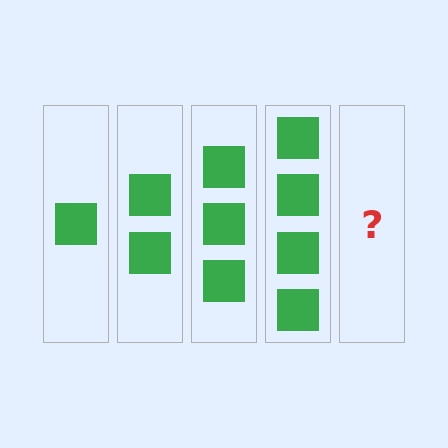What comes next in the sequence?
The next element should be 5 squares.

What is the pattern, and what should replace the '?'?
The pattern is that each step adds one more square. The '?' should be 5 squares.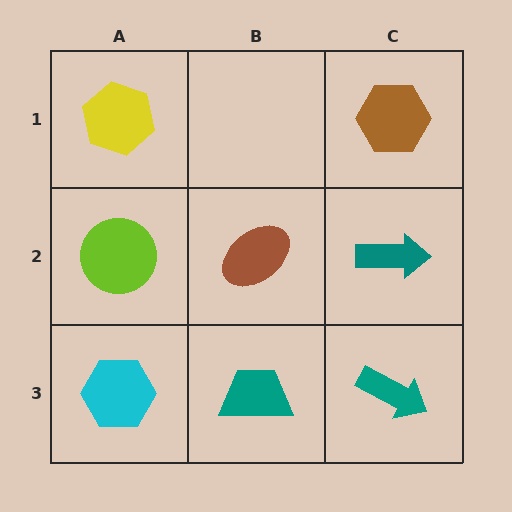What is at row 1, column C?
A brown hexagon.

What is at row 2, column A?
A lime circle.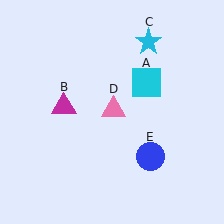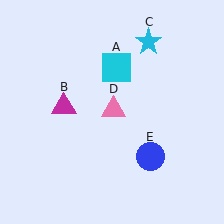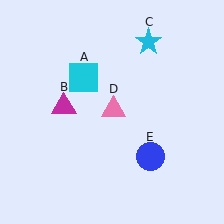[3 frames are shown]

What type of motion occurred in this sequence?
The cyan square (object A) rotated counterclockwise around the center of the scene.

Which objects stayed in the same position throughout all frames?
Magenta triangle (object B) and cyan star (object C) and pink triangle (object D) and blue circle (object E) remained stationary.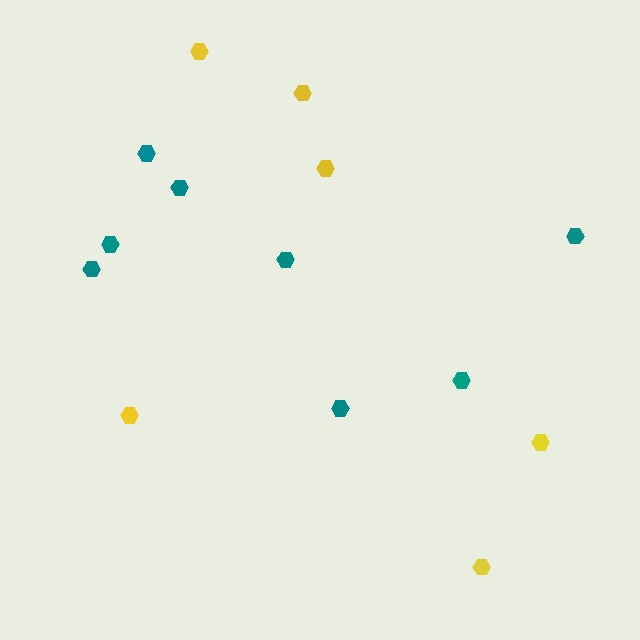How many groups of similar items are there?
There are 2 groups: one group of yellow hexagons (6) and one group of teal hexagons (8).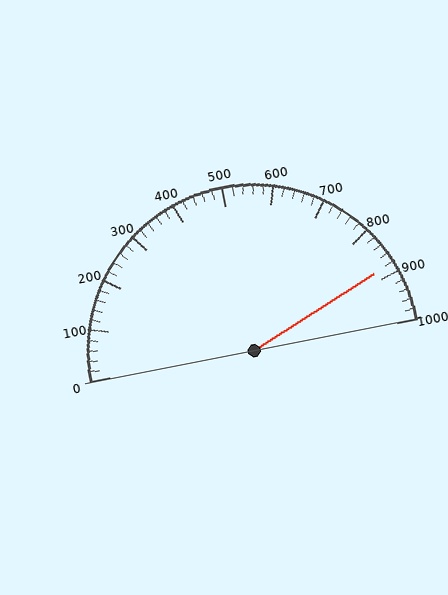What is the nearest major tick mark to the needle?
The nearest major tick mark is 900.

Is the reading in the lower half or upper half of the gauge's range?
The reading is in the upper half of the range (0 to 1000).